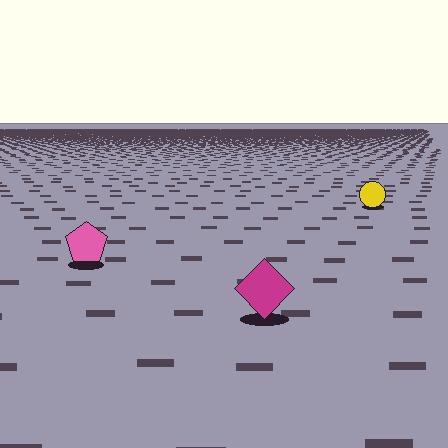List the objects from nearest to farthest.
From nearest to farthest: the magenta diamond, the pink pentagon, the yellow circle.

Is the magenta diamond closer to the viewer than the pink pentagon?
Yes. The magenta diamond is closer — you can tell from the texture gradient: the ground texture is coarser near it.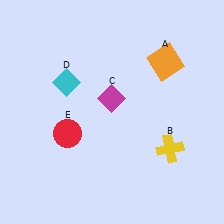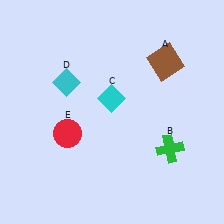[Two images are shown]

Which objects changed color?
A changed from orange to brown. B changed from yellow to green. C changed from magenta to cyan.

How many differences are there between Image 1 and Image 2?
There are 3 differences between the two images.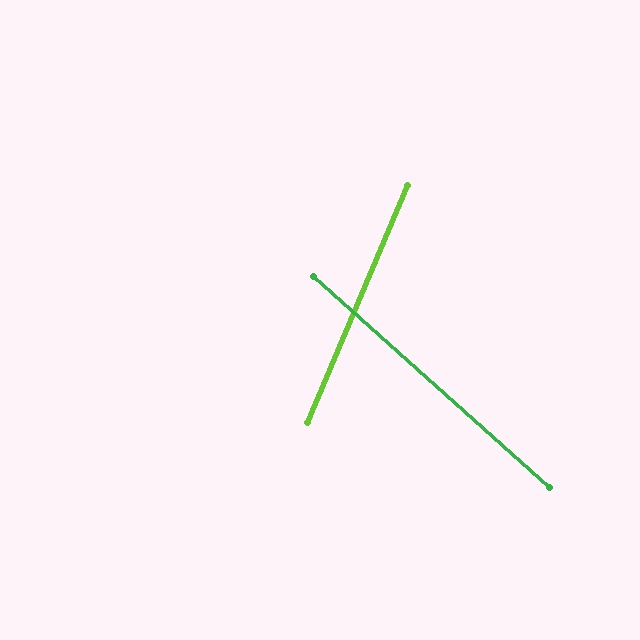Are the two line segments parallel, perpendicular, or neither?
Neither parallel nor perpendicular — they differ by about 71°.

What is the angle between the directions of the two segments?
Approximately 71 degrees.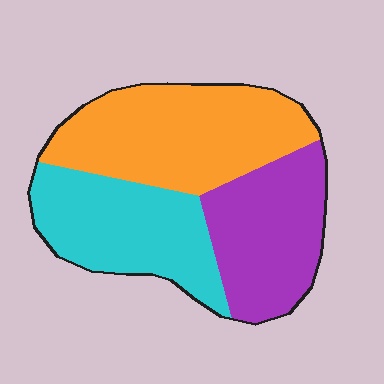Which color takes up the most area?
Orange, at roughly 40%.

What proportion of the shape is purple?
Purple covers 29% of the shape.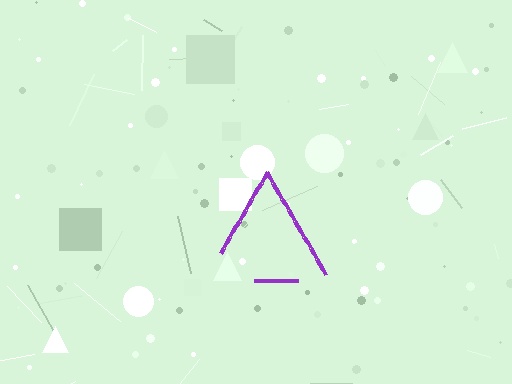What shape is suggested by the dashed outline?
The dashed outline suggests a triangle.